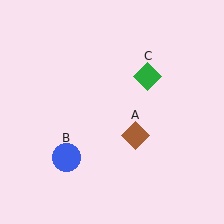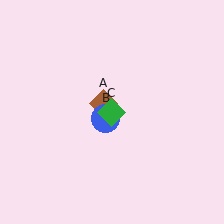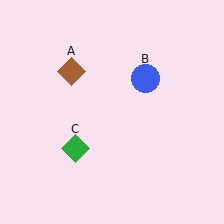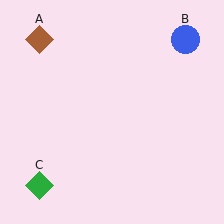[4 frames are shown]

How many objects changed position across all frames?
3 objects changed position: brown diamond (object A), blue circle (object B), green diamond (object C).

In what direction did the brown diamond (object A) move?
The brown diamond (object A) moved up and to the left.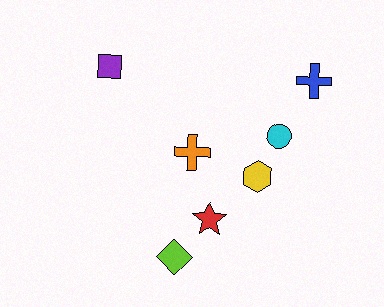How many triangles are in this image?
There are no triangles.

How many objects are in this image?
There are 7 objects.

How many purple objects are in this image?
There is 1 purple object.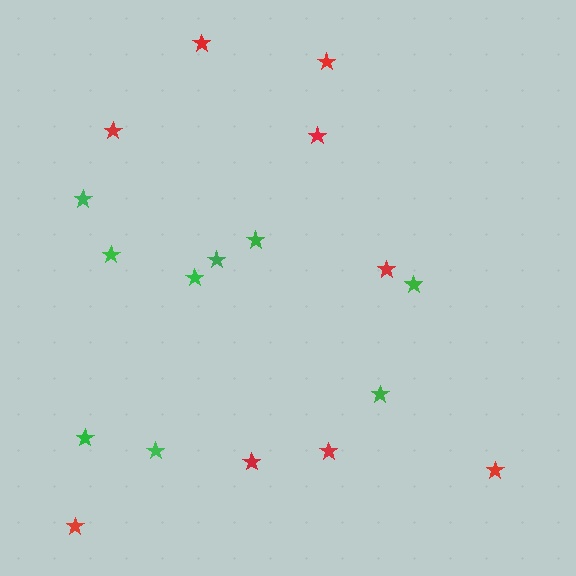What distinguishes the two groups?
There are 2 groups: one group of red stars (9) and one group of green stars (9).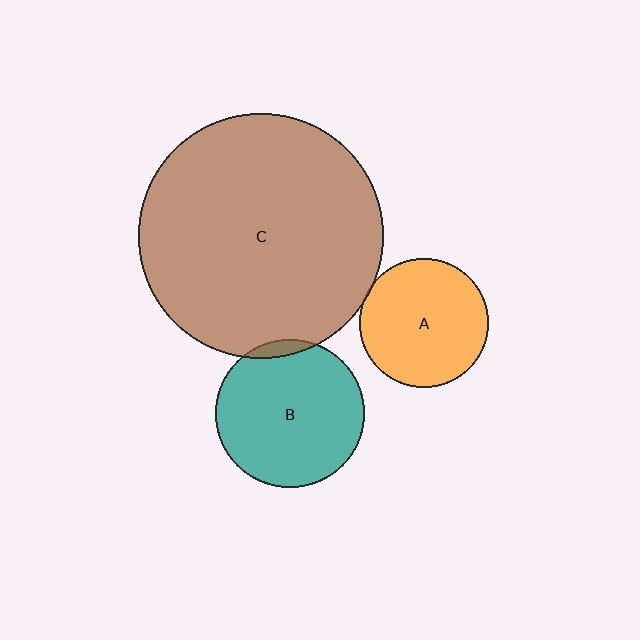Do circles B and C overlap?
Yes.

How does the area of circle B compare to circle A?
Approximately 1.3 times.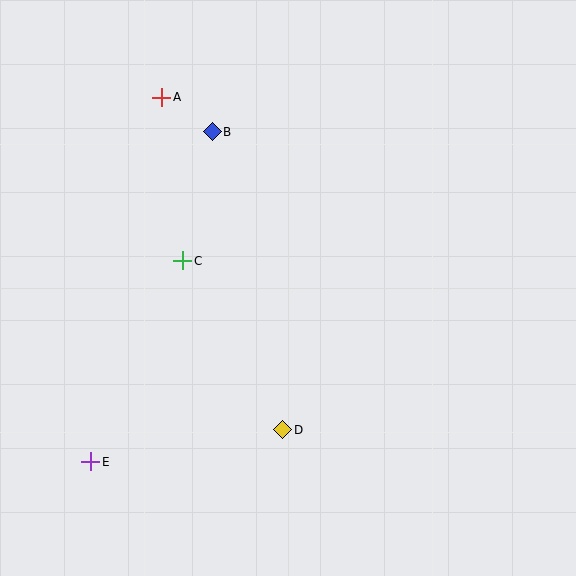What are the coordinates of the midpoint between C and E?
The midpoint between C and E is at (137, 361).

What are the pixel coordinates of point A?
Point A is at (162, 98).